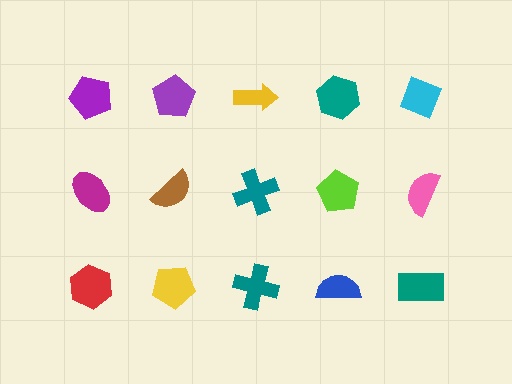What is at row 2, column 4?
A lime pentagon.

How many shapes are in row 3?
5 shapes.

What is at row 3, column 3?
A teal cross.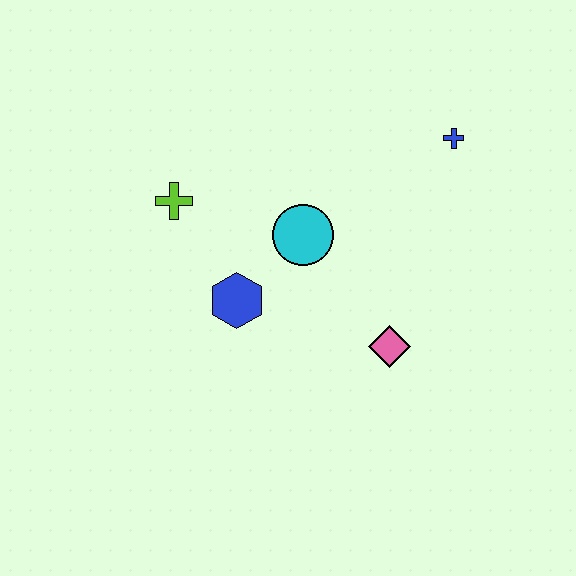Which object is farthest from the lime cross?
The blue cross is farthest from the lime cross.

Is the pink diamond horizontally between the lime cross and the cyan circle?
No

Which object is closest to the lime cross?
The blue hexagon is closest to the lime cross.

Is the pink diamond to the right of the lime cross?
Yes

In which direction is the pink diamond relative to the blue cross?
The pink diamond is below the blue cross.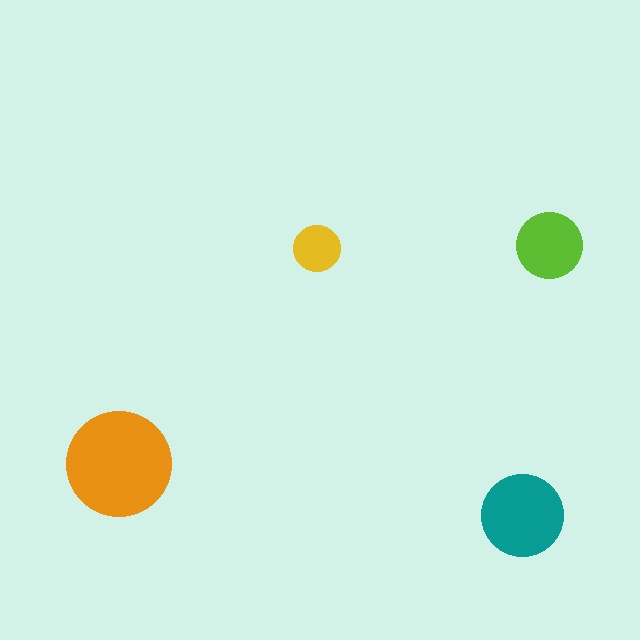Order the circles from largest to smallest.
the orange one, the teal one, the lime one, the yellow one.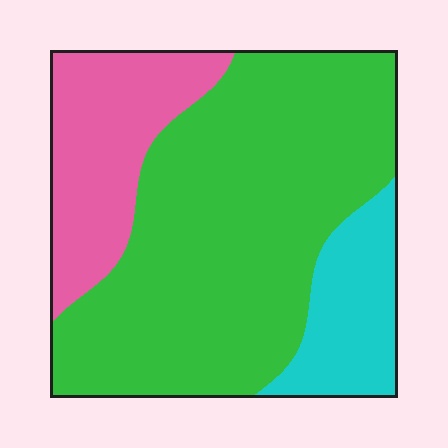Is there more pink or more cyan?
Pink.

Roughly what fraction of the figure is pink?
Pink takes up less than a quarter of the figure.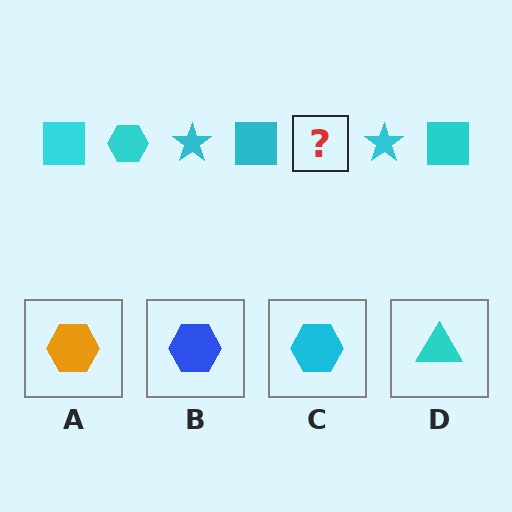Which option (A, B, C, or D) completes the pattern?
C.